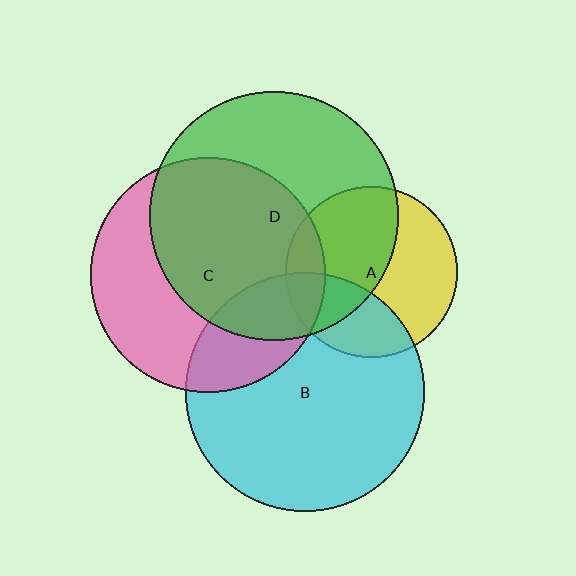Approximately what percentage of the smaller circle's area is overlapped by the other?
Approximately 55%.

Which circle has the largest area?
Circle D (green).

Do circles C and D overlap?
Yes.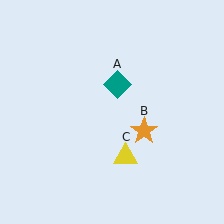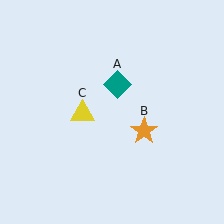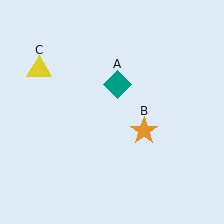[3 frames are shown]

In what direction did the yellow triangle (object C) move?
The yellow triangle (object C) moved up and to the left.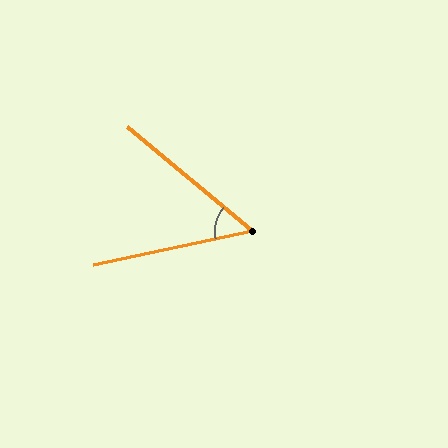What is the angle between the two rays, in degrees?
Approximately 52 degrees.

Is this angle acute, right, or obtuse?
It is acute.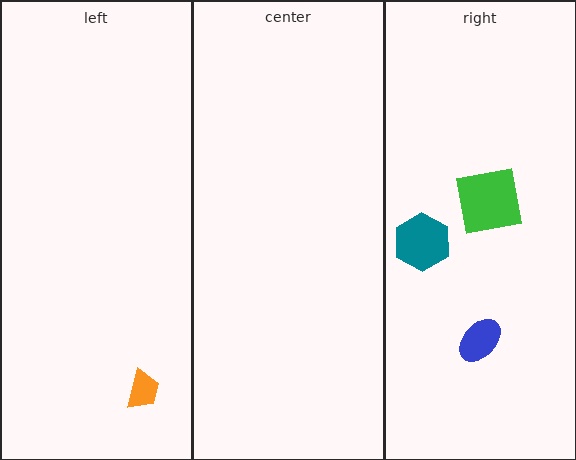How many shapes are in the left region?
1.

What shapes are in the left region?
The orange trapezoid.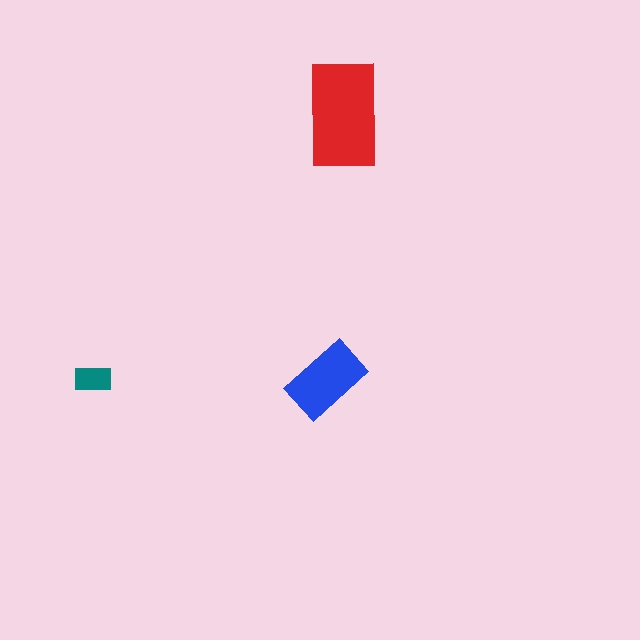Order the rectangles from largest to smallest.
the red one, the blue one, the teal one.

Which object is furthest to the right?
The red rectangle is rightmost.